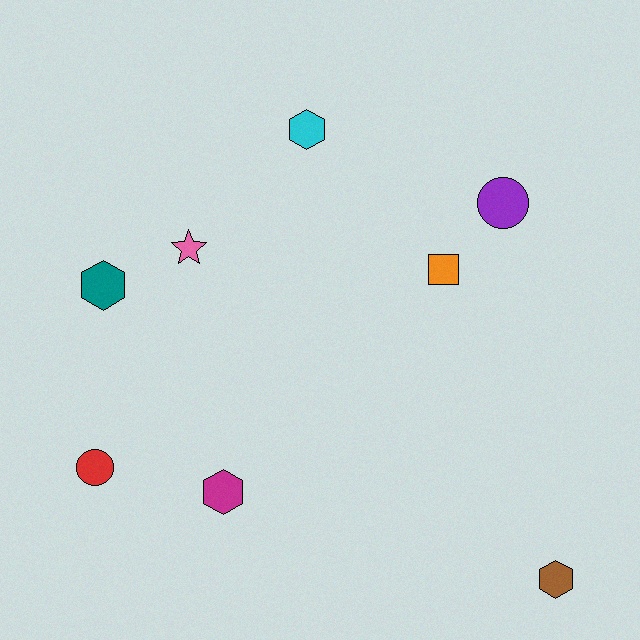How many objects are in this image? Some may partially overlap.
There are 8 objects.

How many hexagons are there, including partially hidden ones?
There are 4 hexagons.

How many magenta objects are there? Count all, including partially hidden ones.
There is 1 magenta object.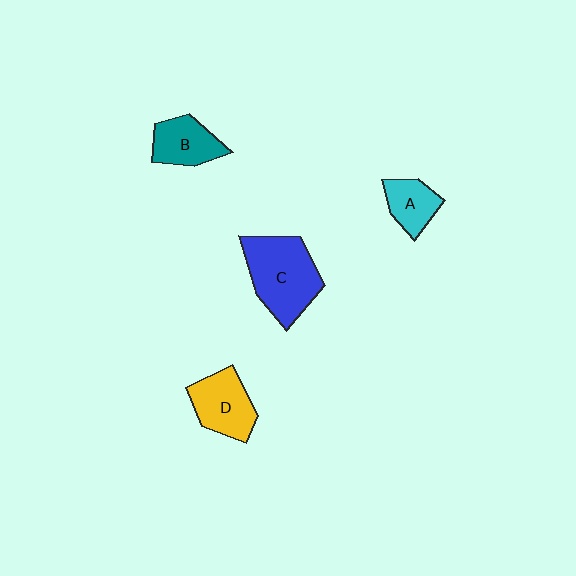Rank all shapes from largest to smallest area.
From largest to smallest: C (blue), D (yellow), B (teal), A (cyan).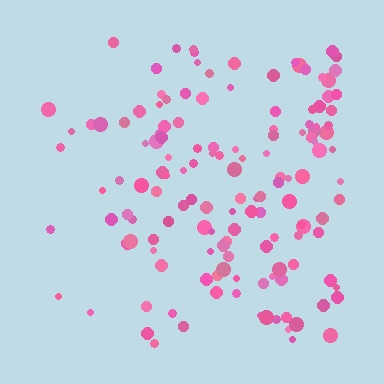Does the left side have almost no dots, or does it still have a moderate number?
Still a moderate number, just noticeably fewer than the right.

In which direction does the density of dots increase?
From left to right, with the right side densest.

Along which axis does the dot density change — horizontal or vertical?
Horizontal.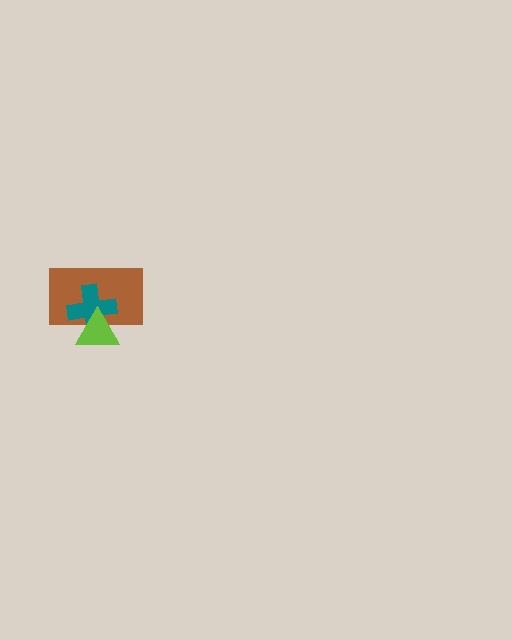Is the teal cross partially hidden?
Yes, it is partially covered by another shape.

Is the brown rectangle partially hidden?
Yes, it is partially covered by another shape.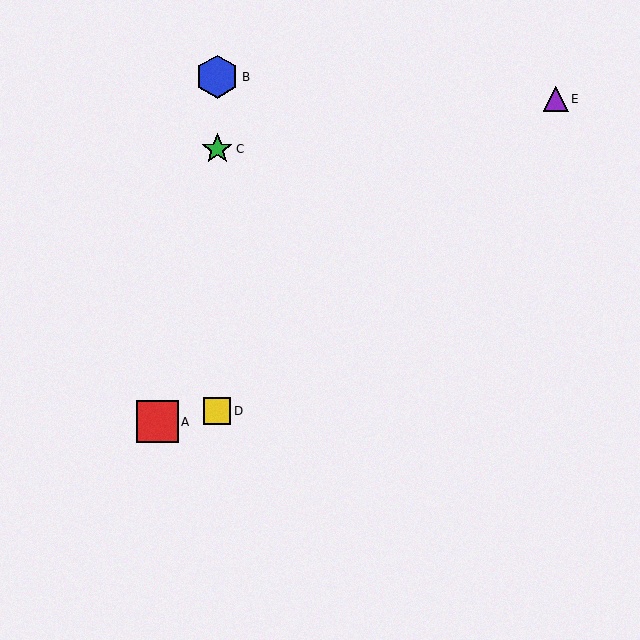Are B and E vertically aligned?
No, B is at x≈217 and E is at x≈556.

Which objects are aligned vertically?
Objects B, C, D are aligned vertically.